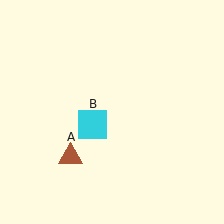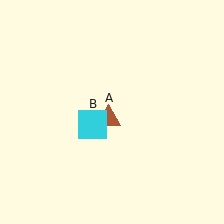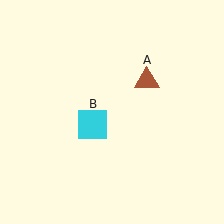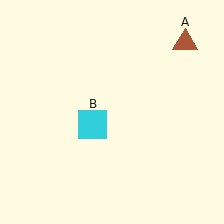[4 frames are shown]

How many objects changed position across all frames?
1 object changed position: brown triangle (object A).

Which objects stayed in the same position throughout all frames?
Cyan square (object B) remained stationary.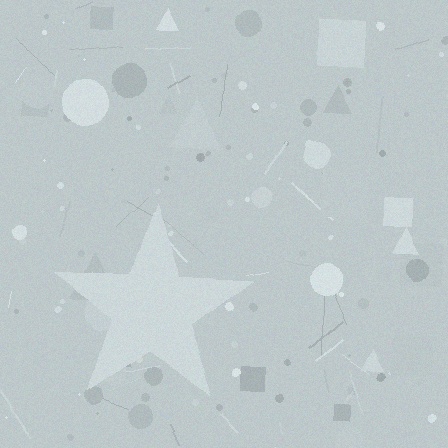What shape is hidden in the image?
A star is hidden in the image.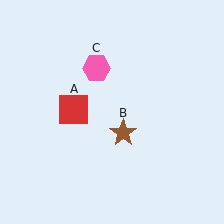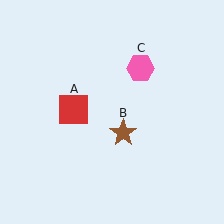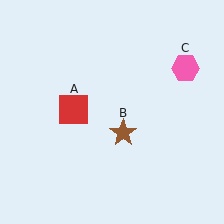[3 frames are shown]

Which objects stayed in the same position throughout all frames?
Red square (object A) and brown star (object B) remained stationary.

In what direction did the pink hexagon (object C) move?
The pink hexagon (object C) moved right.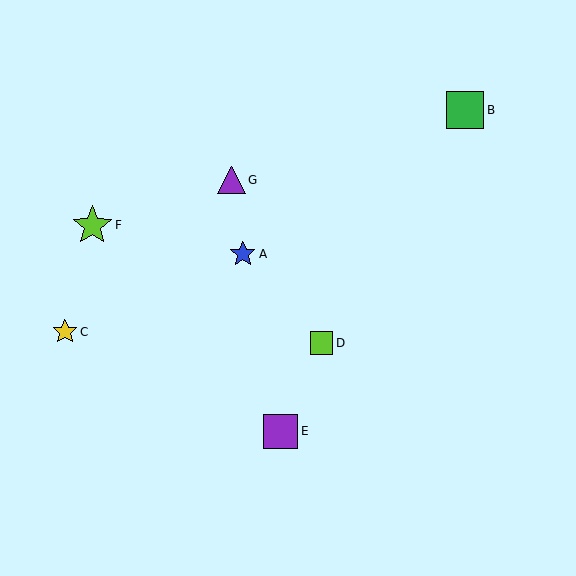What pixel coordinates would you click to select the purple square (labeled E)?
Click at (280, 431) to select the purple square E.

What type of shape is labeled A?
Shape A is a blue star.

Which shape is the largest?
The lime star (labeled F) is the largest.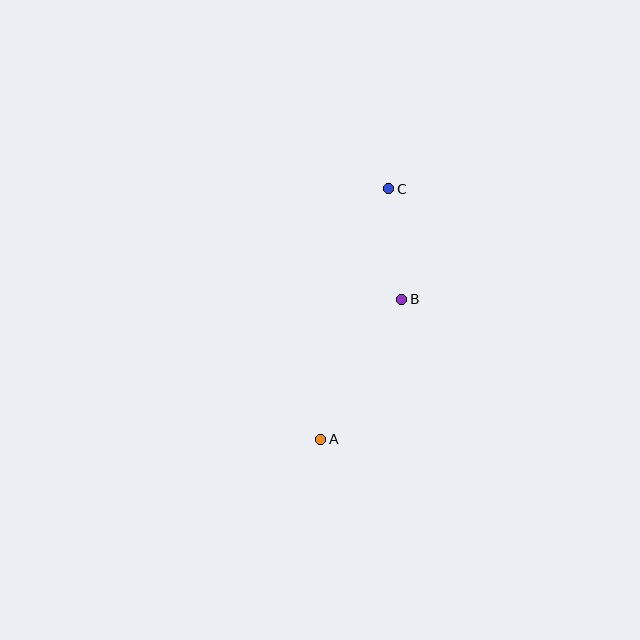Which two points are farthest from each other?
Points A and C are farthest from each other.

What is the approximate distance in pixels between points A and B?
The distance between A and B is approximately 162 pixels.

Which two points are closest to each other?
Points B and C are closest to each other.